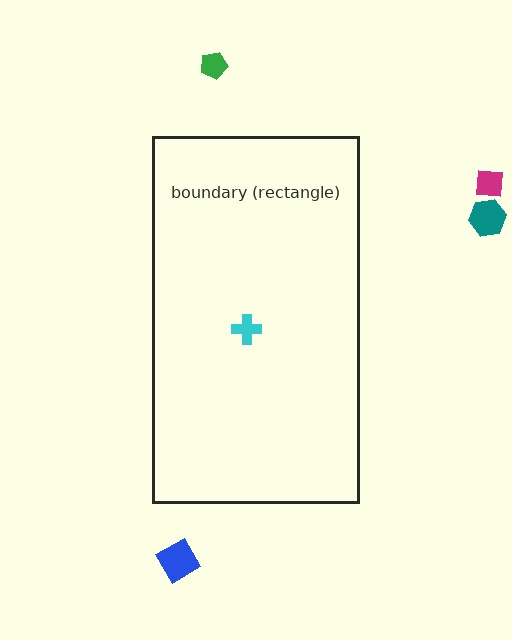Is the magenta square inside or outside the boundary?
Outside.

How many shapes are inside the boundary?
1 inside, 4 outside.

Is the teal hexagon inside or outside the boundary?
Outside.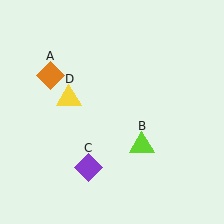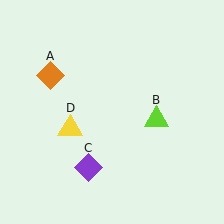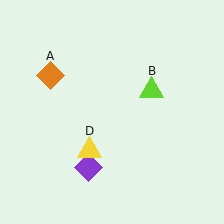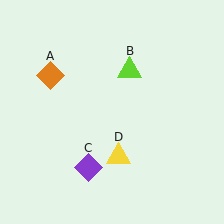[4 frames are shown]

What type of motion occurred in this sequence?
The lime triangle (object B), yellow triangle (object D) rotated counterclockwise around the center of the scene.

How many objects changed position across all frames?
2 objects changed position: lime triangle (object B), yellow triangle (object D).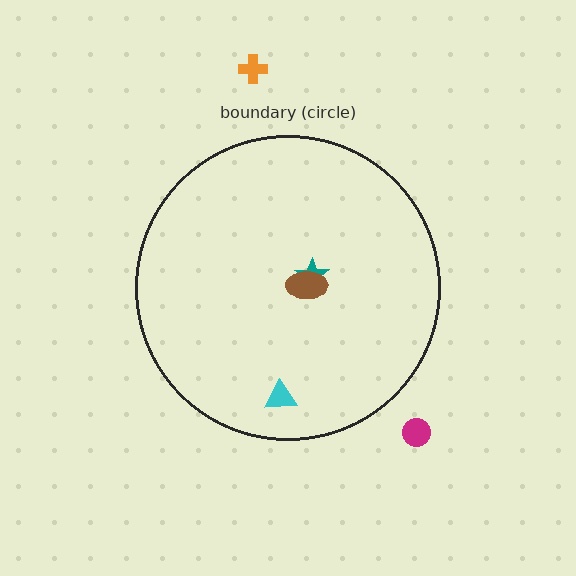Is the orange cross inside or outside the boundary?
Outside.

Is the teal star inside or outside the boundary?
Inside.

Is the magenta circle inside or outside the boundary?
Outside.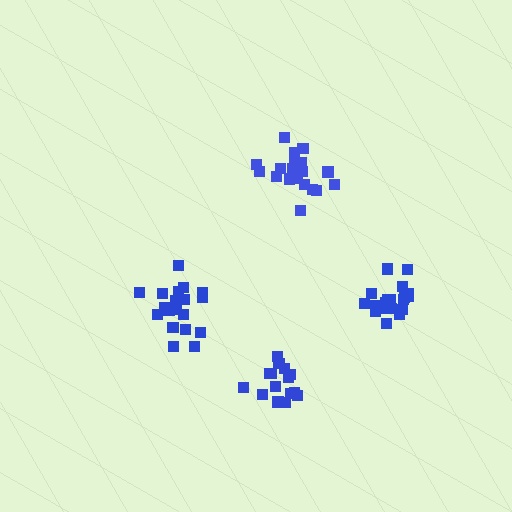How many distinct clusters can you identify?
There are 4 distinct clusters.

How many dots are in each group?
Group 1: 21 dots, Group 2: 20 dots, Group 3: 15 dots, Group 4: 20 dots (76 total).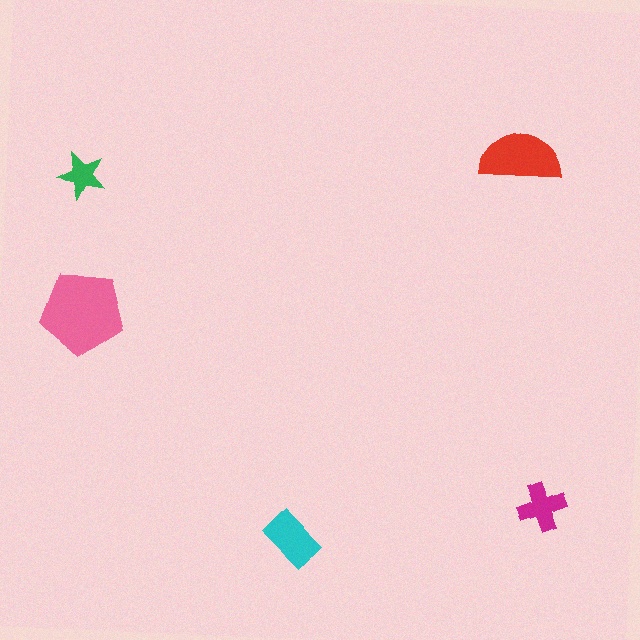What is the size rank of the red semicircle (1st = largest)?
2nd.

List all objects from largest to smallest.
The pink pentagon, the red semicircle, the cyan rectangle, the magenta cross, the green star.